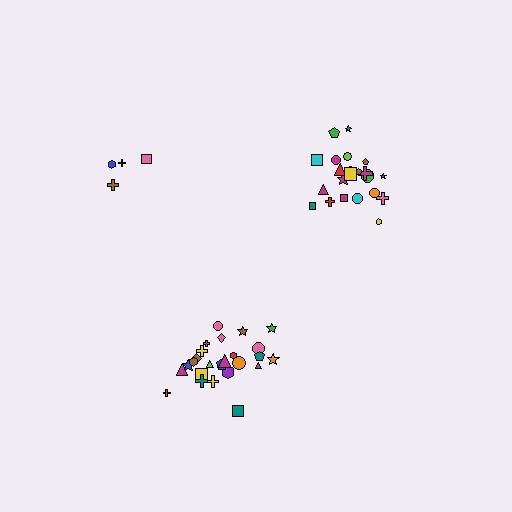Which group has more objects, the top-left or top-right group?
The top-right group.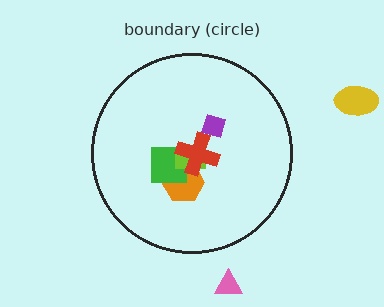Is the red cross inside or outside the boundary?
Inside.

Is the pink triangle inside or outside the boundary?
Outside.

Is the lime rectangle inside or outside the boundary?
Inside.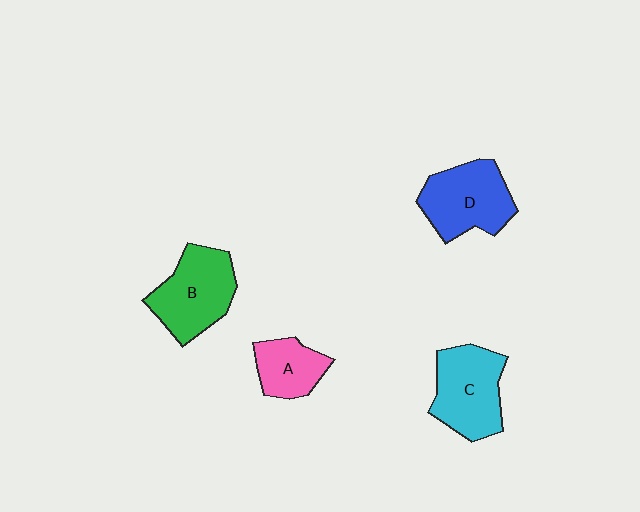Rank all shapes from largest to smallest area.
From largest to smallest: B (green), D (blue), C (cyan), A (pink).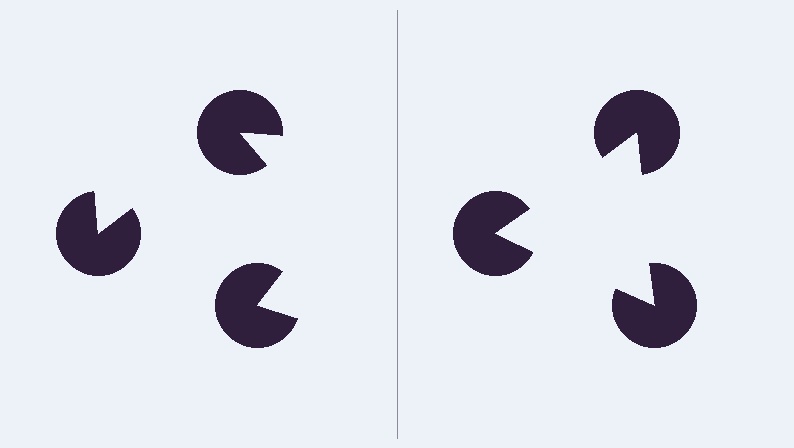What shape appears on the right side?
An illusory triangle.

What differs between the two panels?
The pac-man discs are positioned identically on both sides; only the wedge orientations differ. On the right they align to a triangle; on the left they are misaligned.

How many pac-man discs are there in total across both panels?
6 — 3 on each side.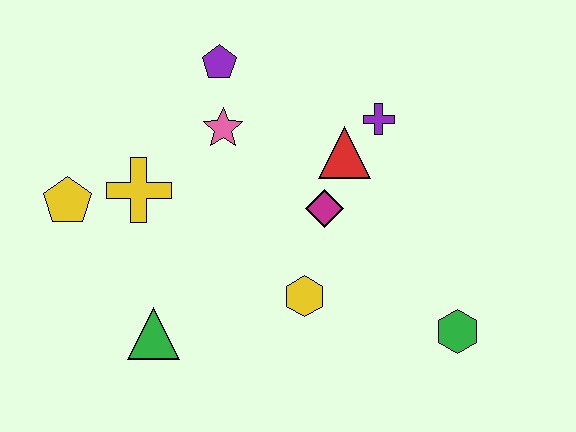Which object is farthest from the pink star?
The green hexagon is farthest from the pink star.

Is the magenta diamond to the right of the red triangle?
No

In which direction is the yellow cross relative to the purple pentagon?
The yellow cross is below the purple pentagon.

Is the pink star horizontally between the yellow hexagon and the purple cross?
No